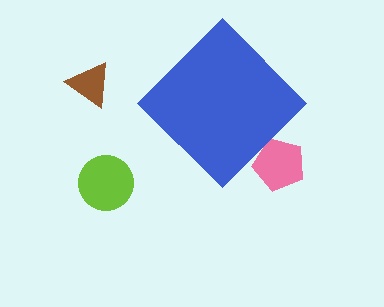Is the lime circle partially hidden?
No, the lime circle is fully visible.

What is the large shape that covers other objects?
A blue diamond.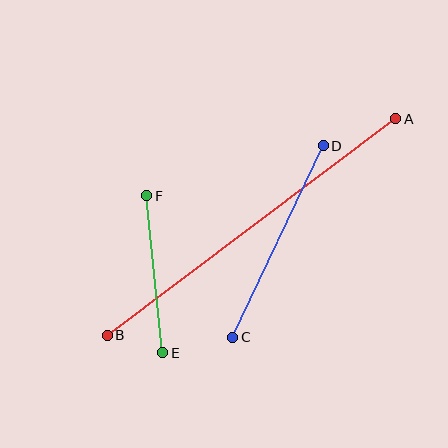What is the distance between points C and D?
The distance is approximately 212 pixels.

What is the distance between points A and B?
The distance is approximately 361 pixels.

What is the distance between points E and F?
The distance is approximately 158 pixels.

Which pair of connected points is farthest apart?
Points A and B are farthest apart.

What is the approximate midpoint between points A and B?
The midpoint is at approximately (251, 227) pixels.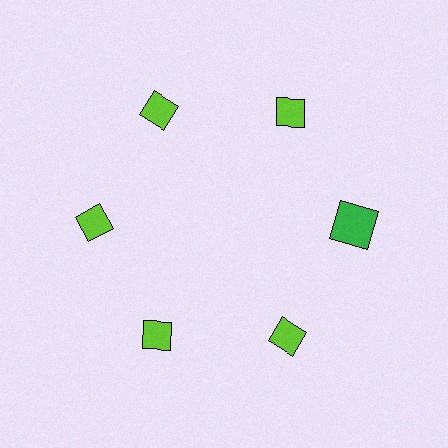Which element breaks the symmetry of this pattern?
The green square at roughly the 3 o'clock position breaks the symmetry. All other shapes are lime diamonds.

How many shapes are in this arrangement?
There are 6 shapes arranged in a ring pattern.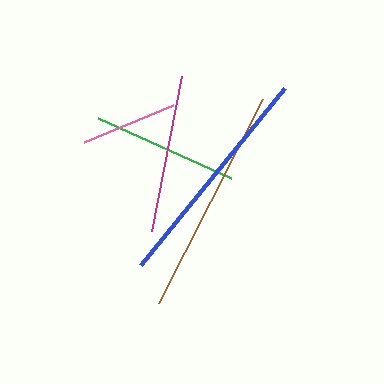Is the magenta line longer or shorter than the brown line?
The brown line is longer than the magenta line.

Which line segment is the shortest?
The pink line is the shortest at approximately 97 pixels.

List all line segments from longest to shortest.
From longest to shortest: brown, blue, magenta, green, pink.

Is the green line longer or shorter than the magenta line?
The magenta line is longer than the green line.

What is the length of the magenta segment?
The magenta segment is approximately 159 pixels long.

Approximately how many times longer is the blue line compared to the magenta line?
The blue line is approximately 1.4 times the length of the magenta line.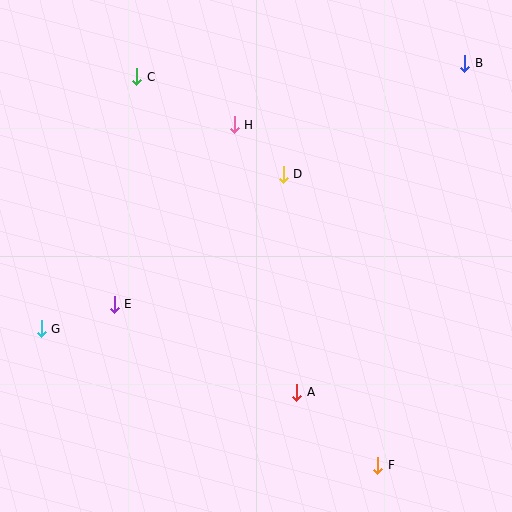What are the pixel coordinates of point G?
Point G is at (41, 329).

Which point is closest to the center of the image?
Point D at (283, 174) is closest to the center.